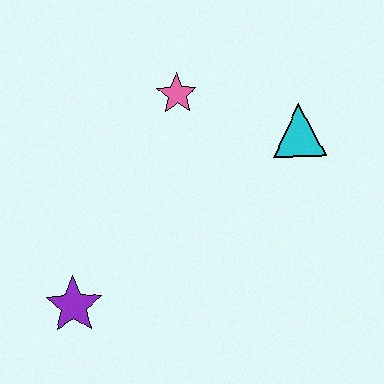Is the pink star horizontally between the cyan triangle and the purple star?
Yes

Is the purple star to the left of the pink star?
Yes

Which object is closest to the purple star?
The pink star is closest to the purple star.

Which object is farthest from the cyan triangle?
The purple star is farthest from the cyan triangle.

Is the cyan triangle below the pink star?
Yes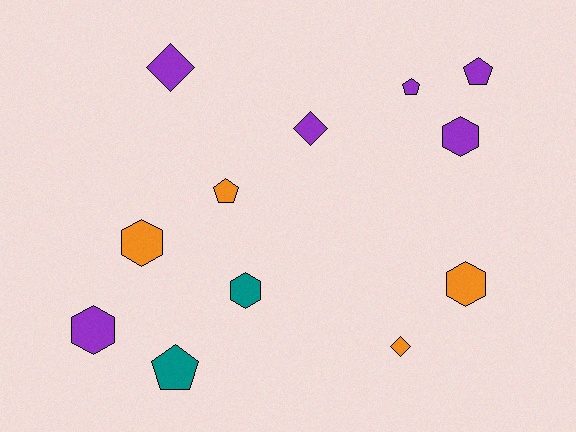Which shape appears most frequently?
Hexagon, with 5 objects.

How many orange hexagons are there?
There are 2 orange hexagons.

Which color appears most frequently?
Purple, with 6 objects.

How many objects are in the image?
There are 12 objects.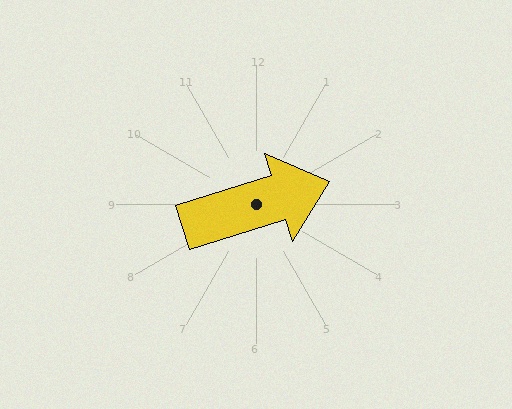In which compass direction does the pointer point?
East.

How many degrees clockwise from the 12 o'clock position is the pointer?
Approximately 73 degrees.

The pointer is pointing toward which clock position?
Roughly 2 o'clock.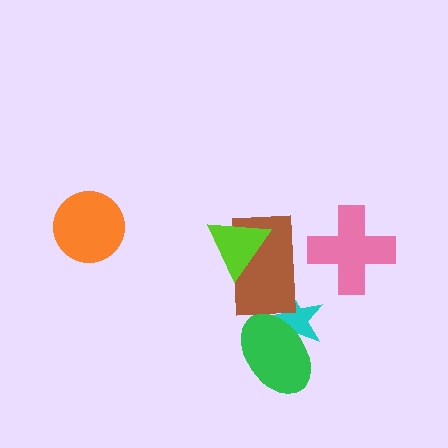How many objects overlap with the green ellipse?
1 object overlaps with the green ellipse.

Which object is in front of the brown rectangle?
The lime triangle is in front of the brown rectangle.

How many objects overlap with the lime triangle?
1 object overlaps with the lime triangle.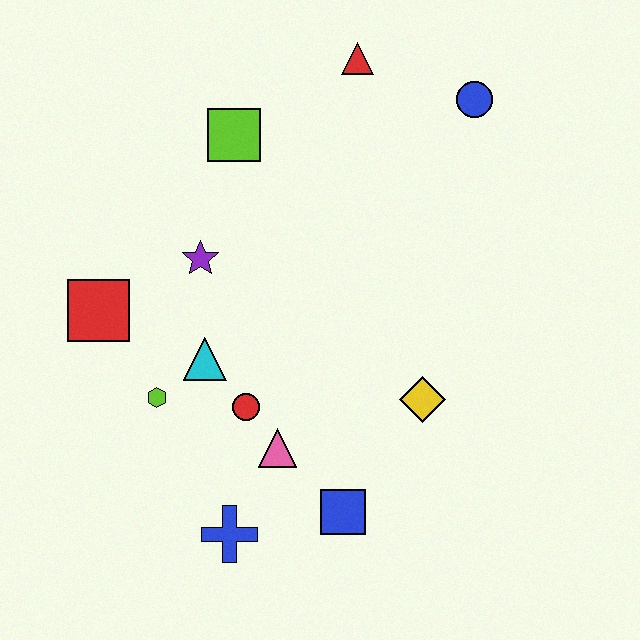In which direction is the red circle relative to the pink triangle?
The red circle is above the pink triangle.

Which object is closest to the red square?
The lime hexagon is closest to the red square.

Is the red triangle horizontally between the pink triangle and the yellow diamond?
Yes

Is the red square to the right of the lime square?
No